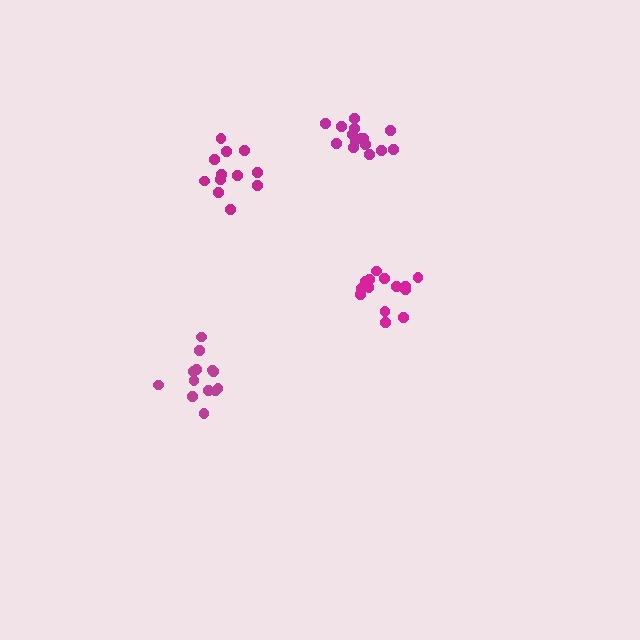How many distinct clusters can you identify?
There are 4 distinct clusters.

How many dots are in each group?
Group 1: 12 dots, Group 2: 13 dots, Group 3: 14 dots, Group 4: 15 dots (54 total).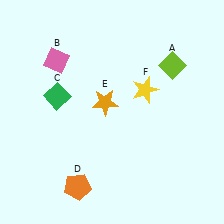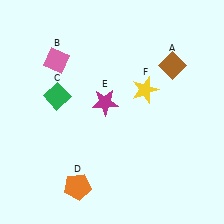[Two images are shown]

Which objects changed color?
A changed from lime to brown. E changed from orange to magenta.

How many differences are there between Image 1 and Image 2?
There are 2 differences between the two images.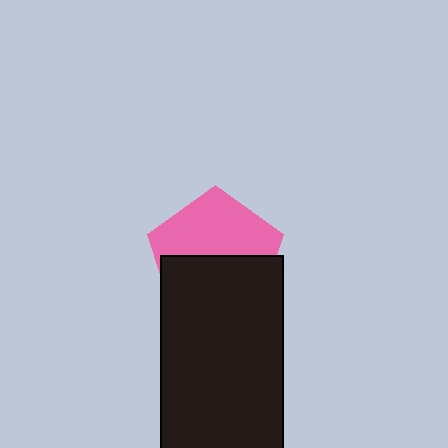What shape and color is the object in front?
The object in front is a black rectangle.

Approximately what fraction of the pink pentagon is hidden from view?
Roughly 50% of the pink pentagon is hidden behind the black rectangle.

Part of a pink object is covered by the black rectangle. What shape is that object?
It is a pentagon.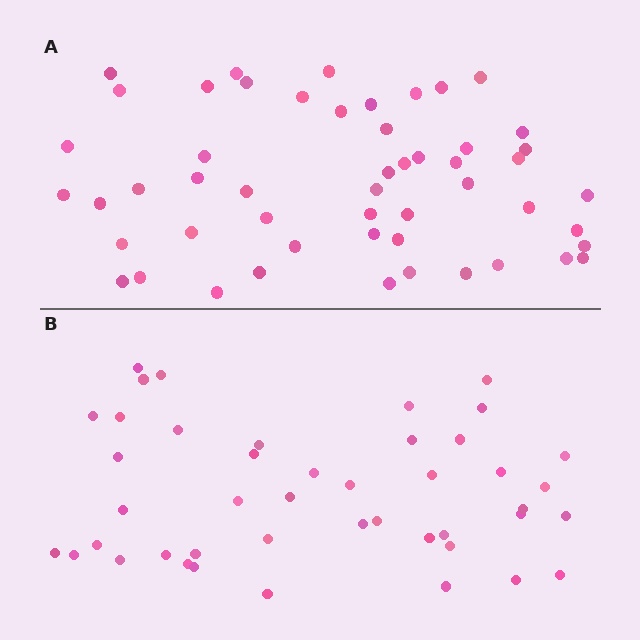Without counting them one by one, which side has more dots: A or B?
Region A (the top region) has more dots.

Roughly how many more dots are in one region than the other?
Region A has roughly 8 or so more dots than region B.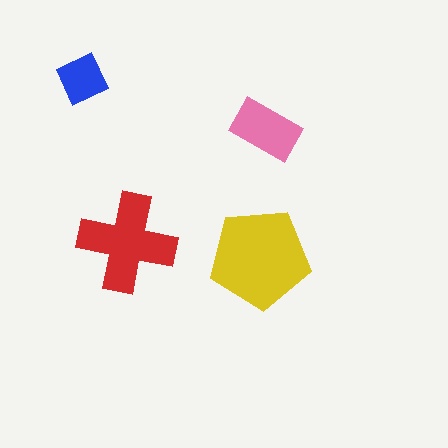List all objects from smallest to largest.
The blue square, the pink rectangle, the red cross, the yellow pentagon.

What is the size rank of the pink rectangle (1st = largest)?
3rd.